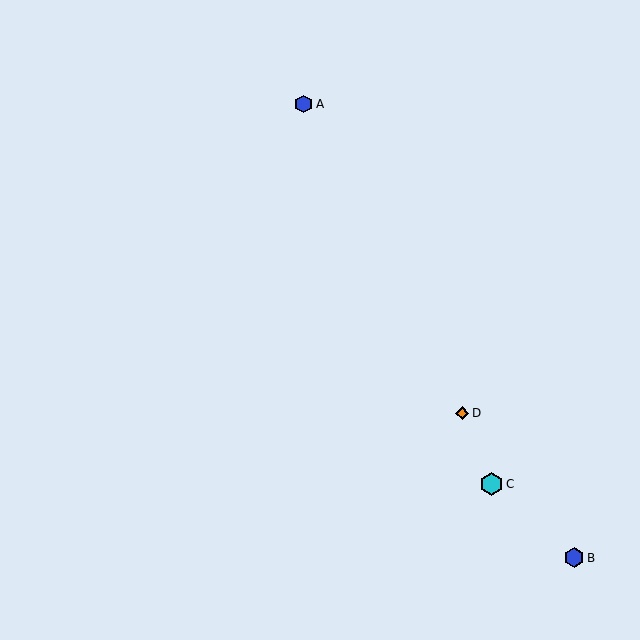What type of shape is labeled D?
Shape D is an orange diamond.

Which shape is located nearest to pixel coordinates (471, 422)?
The orange diamond (labeled D) at (462, 413) is nearest to that location.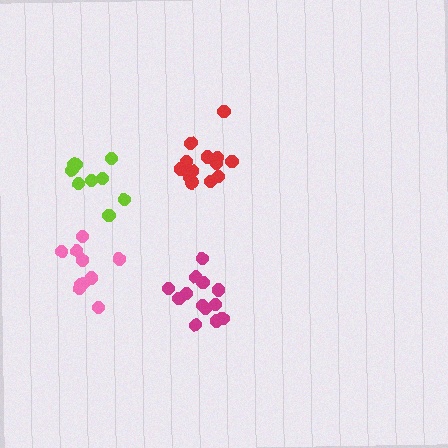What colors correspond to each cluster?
The clusters are colored: red, lime, pink, magenta.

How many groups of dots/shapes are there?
There are 4 groups.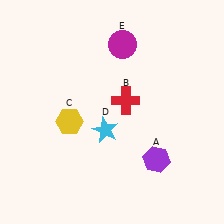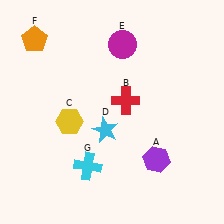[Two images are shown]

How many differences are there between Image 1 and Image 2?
There are 2 differences between the two images.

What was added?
An orange pentagon (F), a cyan cross (G) were added in Image 2.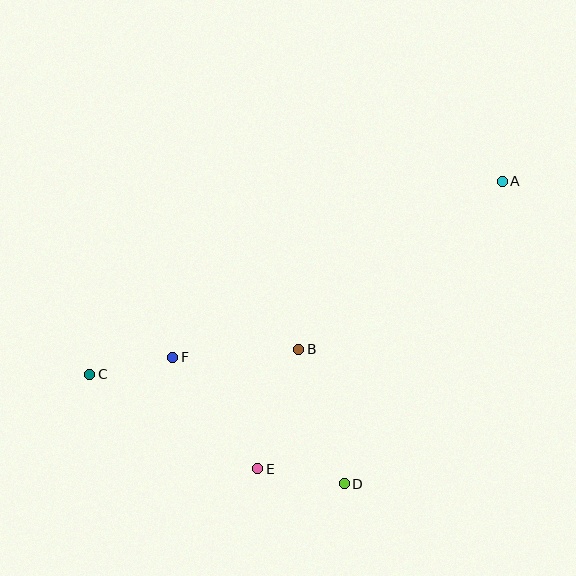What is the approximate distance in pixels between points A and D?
The distance between A and D is approximately 341 pixels.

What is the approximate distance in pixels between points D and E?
The distance between D and E is approximately 88 pixels.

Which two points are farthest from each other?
Points A and C are farthest from each other.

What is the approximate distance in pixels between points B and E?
The distance between B and E is approximately 126 pixels.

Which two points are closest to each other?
Points C and F are closest to each other.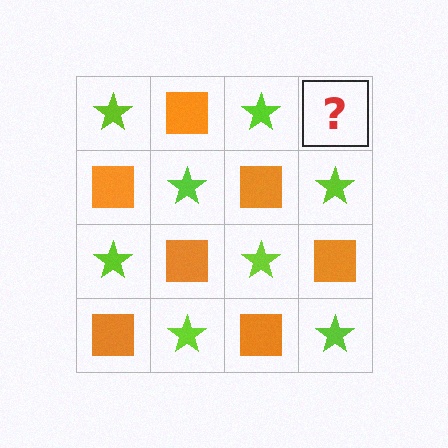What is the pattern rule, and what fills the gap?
The rule is that it alternates lime star and orange square in a checkerboard pattern. The gap should be filled with an orange square.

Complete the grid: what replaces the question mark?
The question mark should be replaced with an orange square.